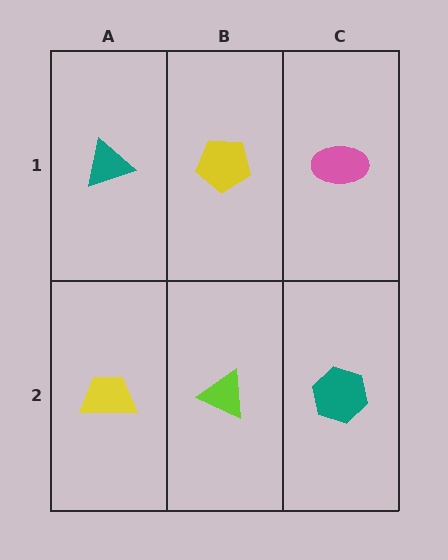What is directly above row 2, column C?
A pink ellipse.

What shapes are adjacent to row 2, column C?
A pink ellipse (row 1, column C), a lime triangle (row 2, column B).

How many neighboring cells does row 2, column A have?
2.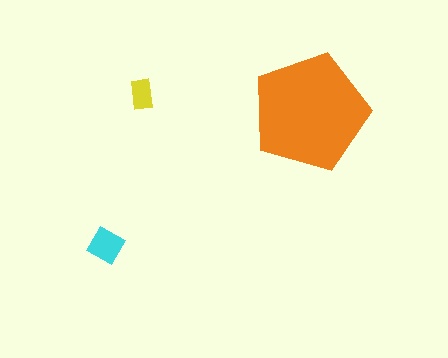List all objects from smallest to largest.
The yellow rectangle, the cyan diamond, the orange pentagon.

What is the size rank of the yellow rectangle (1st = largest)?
3rd.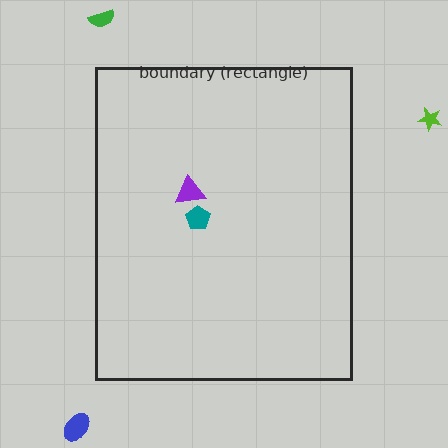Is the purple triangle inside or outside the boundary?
Inside.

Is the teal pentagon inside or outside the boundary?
Inside.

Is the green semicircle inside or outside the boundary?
Outside.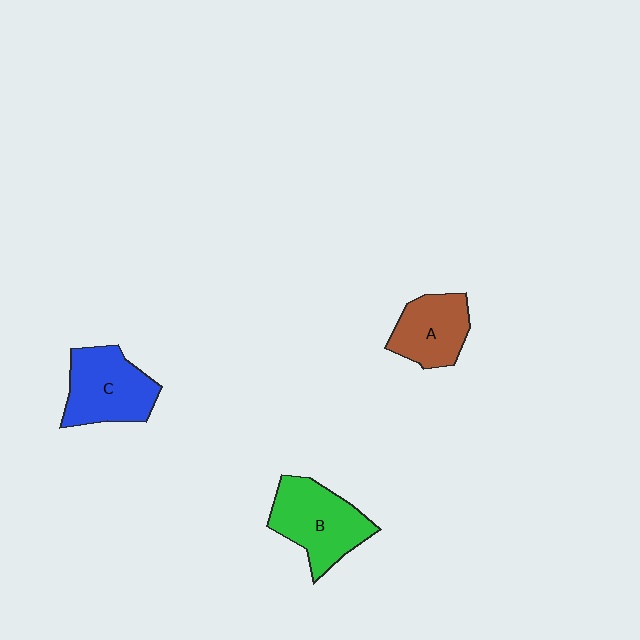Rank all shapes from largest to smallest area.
From largest to smallest: B (green), C (blue), A (brown).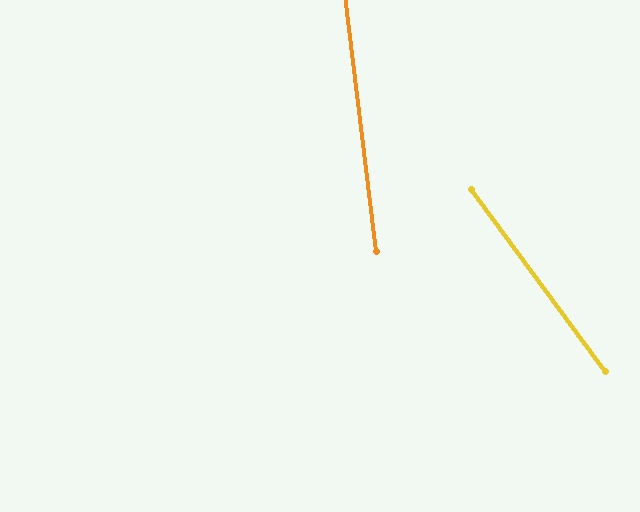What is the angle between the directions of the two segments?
Approximately 29 degrees.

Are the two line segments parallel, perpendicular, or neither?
Neither parallel nor perpendicular — they differ by about 29°.